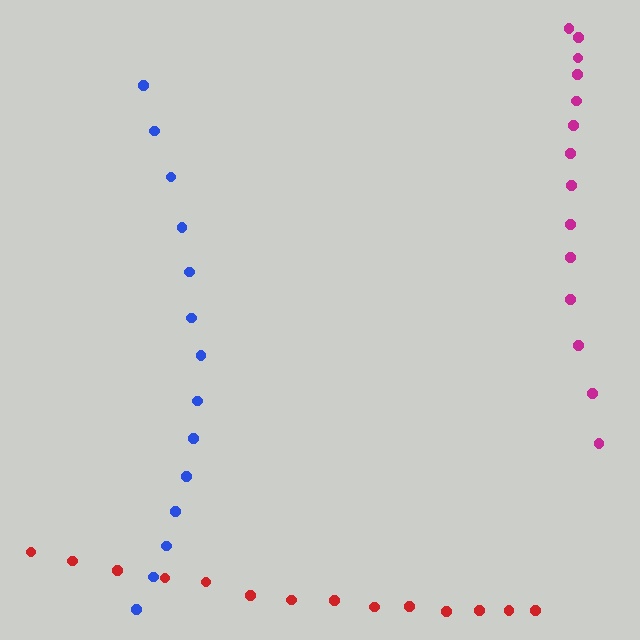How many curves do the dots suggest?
There are 3 distinct paths.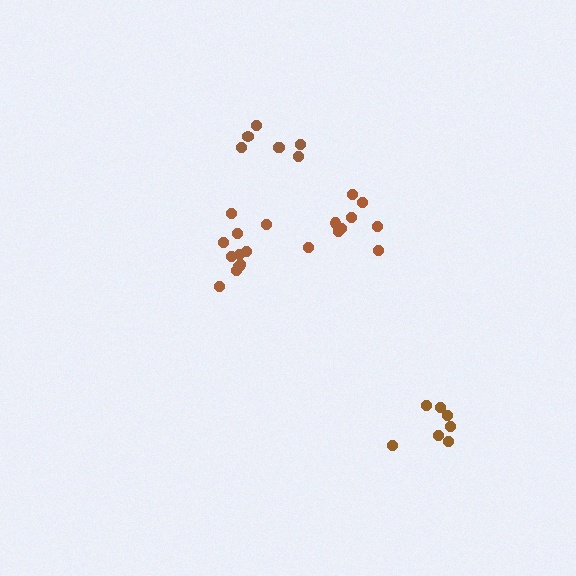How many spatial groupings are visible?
There are 4 spatial groupings.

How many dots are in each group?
Group 1: 11 dots, Group 2: 7 dots, Group 3: 7 dots, Group 4: 9 dots (34 total).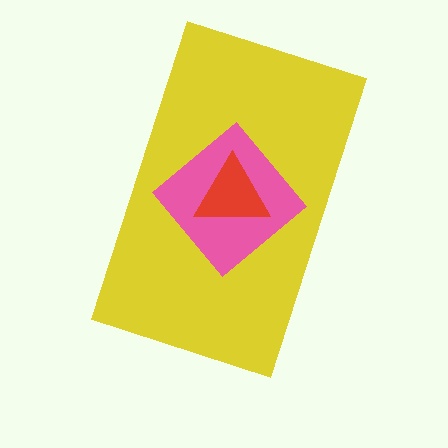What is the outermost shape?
The yellow rectangle.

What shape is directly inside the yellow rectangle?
The pink diamond.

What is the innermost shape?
The red triangle.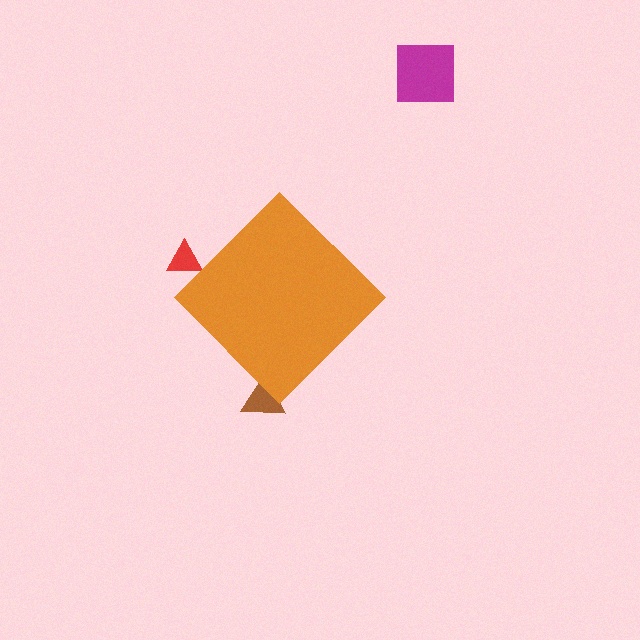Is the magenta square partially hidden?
No, the magenta square is fully visible.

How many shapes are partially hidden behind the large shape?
2 shapes are partially hidden.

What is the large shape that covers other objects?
An orange diamond.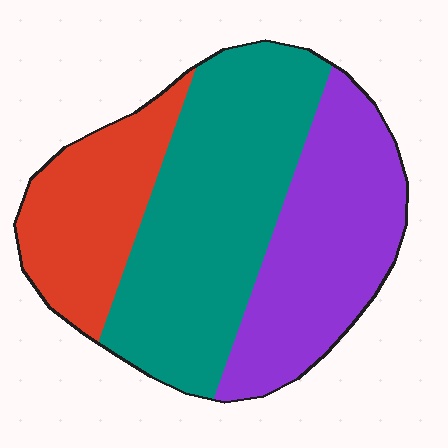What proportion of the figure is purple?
Purple covers around 35% of the figure.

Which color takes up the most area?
Teal, at roughly 45%.